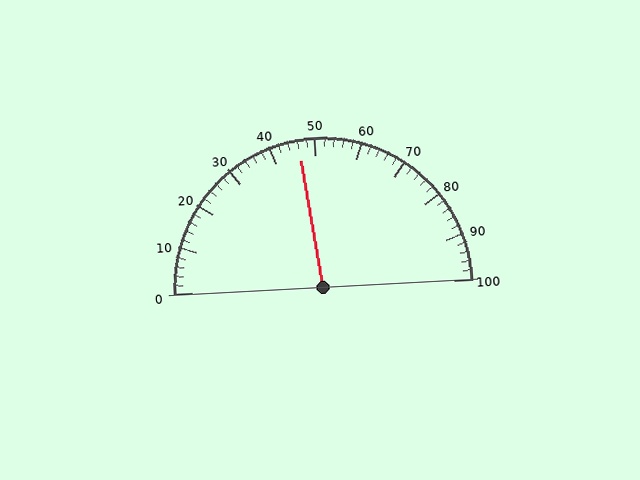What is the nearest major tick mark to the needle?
The nearest major tick mark is 50.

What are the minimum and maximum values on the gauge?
The gauge ranges from 0 to 100.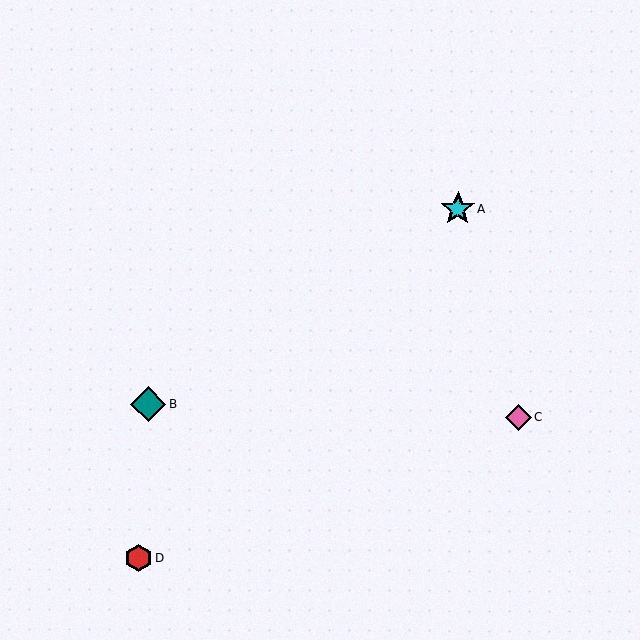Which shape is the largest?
The teal diamond (labeled B) is the largest.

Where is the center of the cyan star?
The center of the cyan star is at (458, 208).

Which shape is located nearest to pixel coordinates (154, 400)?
The teal diamond (labeled B) at (148, 404) is nearest to that location.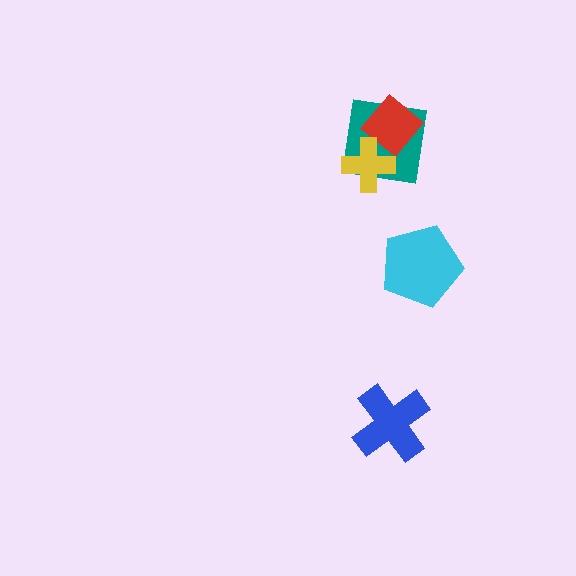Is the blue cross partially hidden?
No, no other shape covers it.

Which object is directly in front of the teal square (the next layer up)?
The red diamond is directly in front of the teal square.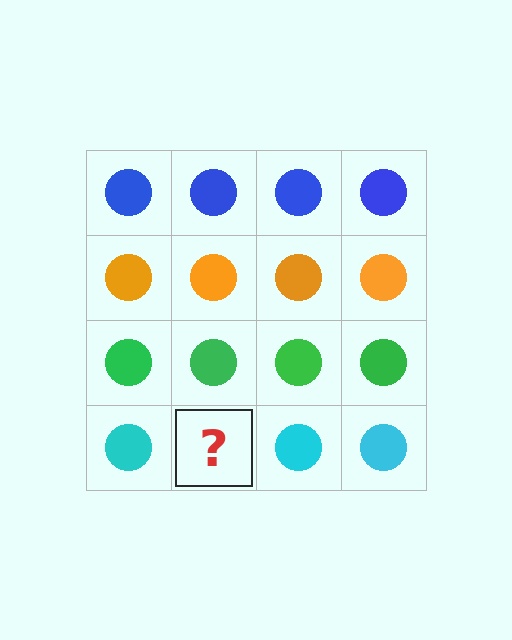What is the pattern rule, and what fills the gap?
The rule is that each row has a consistent color. The gap should be filled with a cyan circle.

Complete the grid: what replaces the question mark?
The question mark should be replaced with a cyan circle.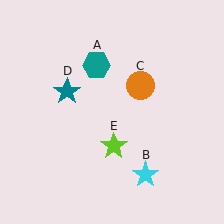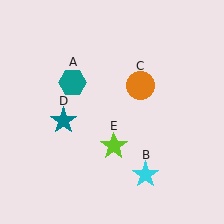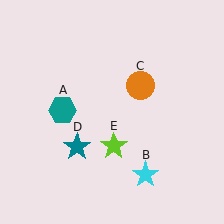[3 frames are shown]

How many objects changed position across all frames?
2 objects changed position: teal hexagon (object A), teal star (object D).